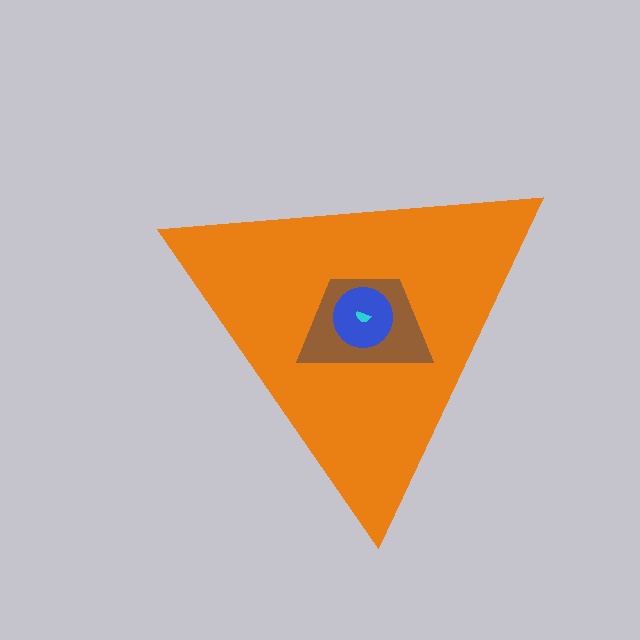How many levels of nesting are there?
4.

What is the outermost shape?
The orange triangle.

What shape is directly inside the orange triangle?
The brown trapezoid.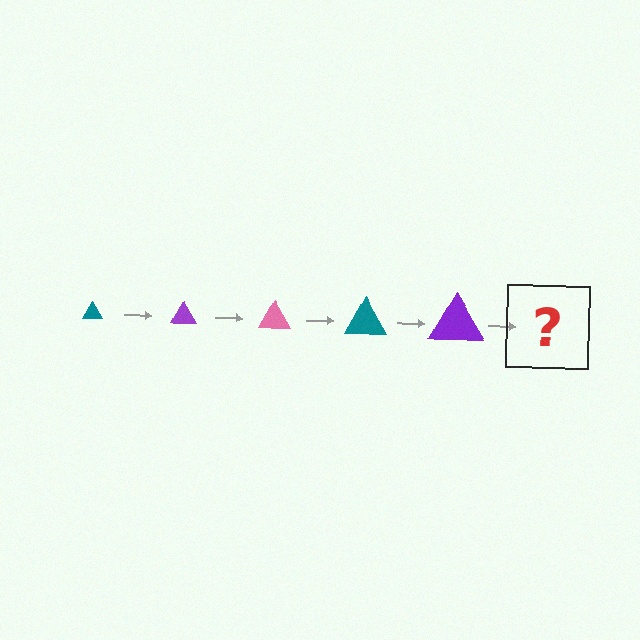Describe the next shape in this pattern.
It should be a pink triangle, larger than the previous one.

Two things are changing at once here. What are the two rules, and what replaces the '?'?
The two rules are that the triangle grows larger each step and the color cycles through teal, purple, and pink. The '?' should be a pink triangle, larger than the previous one.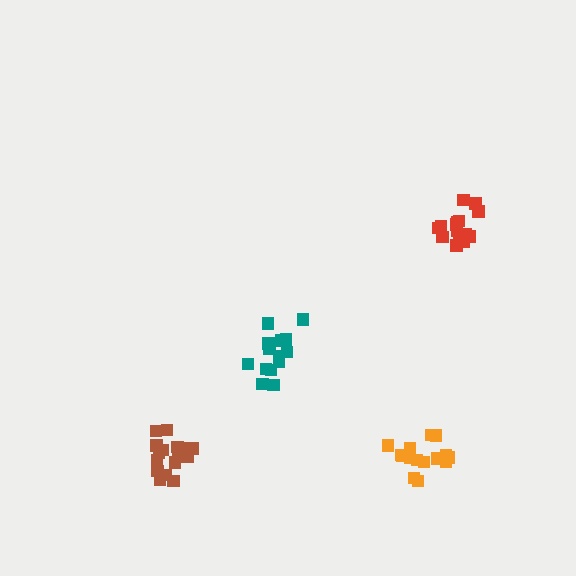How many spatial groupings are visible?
There are 4 spatial groupings.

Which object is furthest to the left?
The brown cluster is leftmost.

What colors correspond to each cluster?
The clusters are colored: brown, orange, red, teal.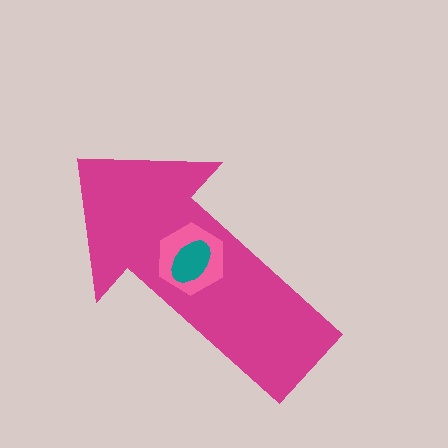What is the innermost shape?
The teal ellipse.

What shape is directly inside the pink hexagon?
The teal ellipse.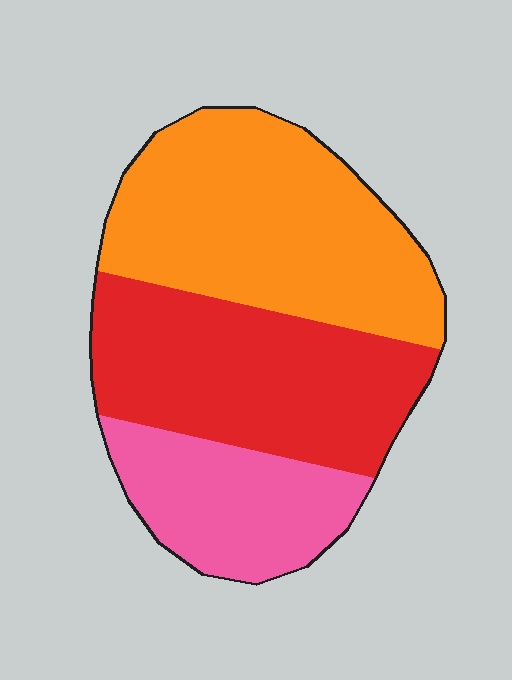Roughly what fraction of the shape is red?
Red takes up about three eighths (3/8) of the shape.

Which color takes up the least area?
Pink, at roughly 20%.